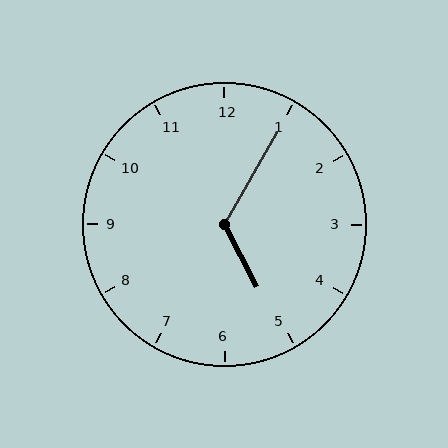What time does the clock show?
5:05.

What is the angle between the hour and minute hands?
Approximately 122 degrees.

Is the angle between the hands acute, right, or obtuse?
It is obtuse.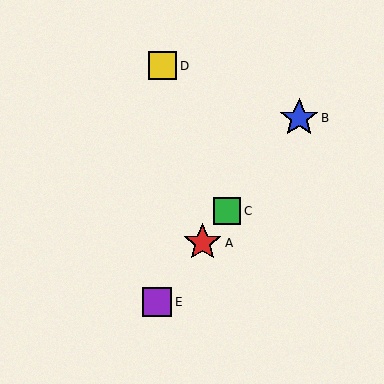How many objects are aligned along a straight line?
4 objects (A, B, C, E) are aligned along a straight line.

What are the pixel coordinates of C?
Object C is at (227, 211).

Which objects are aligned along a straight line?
Objects A, B, C, E are aligned along a straight line.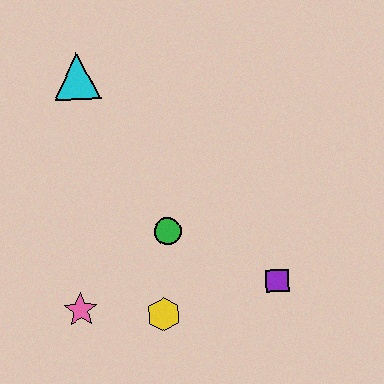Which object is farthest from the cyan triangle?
The purple square is farthest from the cyan triangle.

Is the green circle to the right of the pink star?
Yes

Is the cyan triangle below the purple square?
No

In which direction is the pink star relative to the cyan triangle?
The pink star is below the cyan triangle.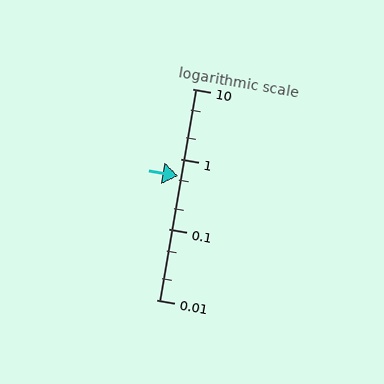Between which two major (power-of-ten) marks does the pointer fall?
The pointer is between 0.1 and 1.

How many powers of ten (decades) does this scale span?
The scale spans 3 decades, from 0.01 to 10.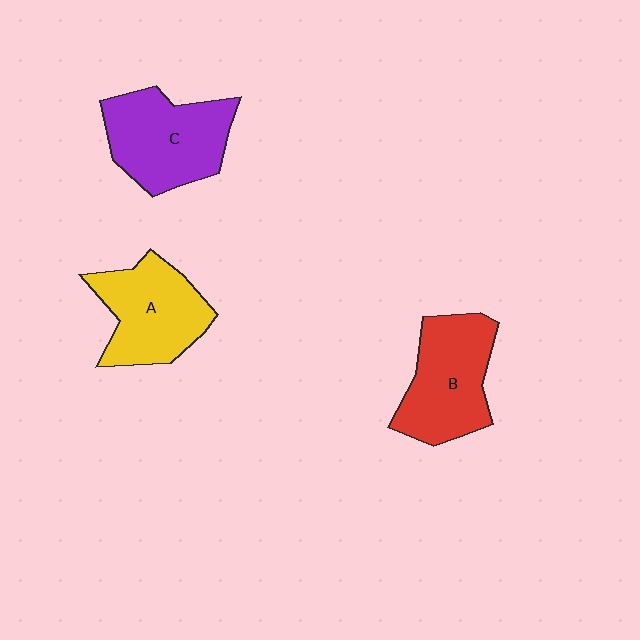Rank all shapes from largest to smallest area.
From largest to smallest: C (purple), B (red), A (yellow).